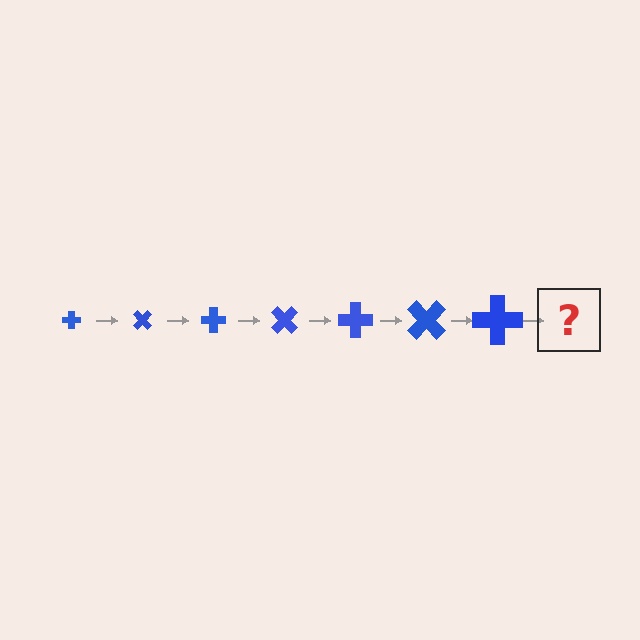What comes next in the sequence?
The next element should be a cross, larger than the previous one and rotated 315 degrees from the start.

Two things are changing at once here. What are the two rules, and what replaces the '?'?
The two rules are that the cross grows larger each step and it rotates 45 degrees each step. The '?' should be a cross, larger than the previous one and rotated 315 degrees from the start.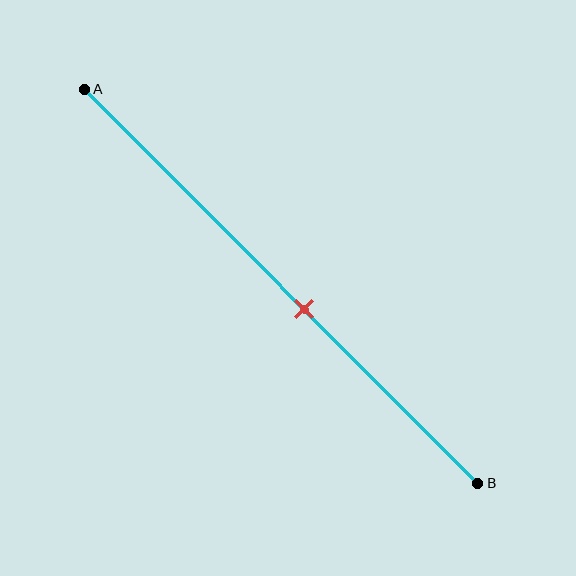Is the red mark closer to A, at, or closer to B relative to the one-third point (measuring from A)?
The red mark is closer to point B than the one-third point of segment AB.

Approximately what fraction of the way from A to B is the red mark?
The red mark is approximately 55% of the way from A to B.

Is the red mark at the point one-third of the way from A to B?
No, the mark is at about 55% from A, not at the 33% one-third point.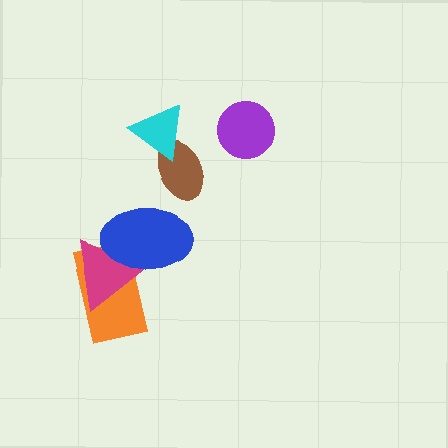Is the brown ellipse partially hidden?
Yes, it is partially covered by another shape.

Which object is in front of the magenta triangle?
The blue ellipse is in front of the magenta triangle.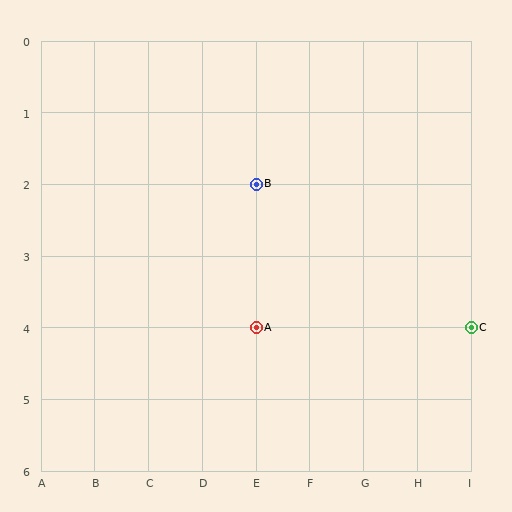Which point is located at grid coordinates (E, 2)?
Point B is at (E, 2).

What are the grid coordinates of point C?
Point C is at grid coordinates (I, 4).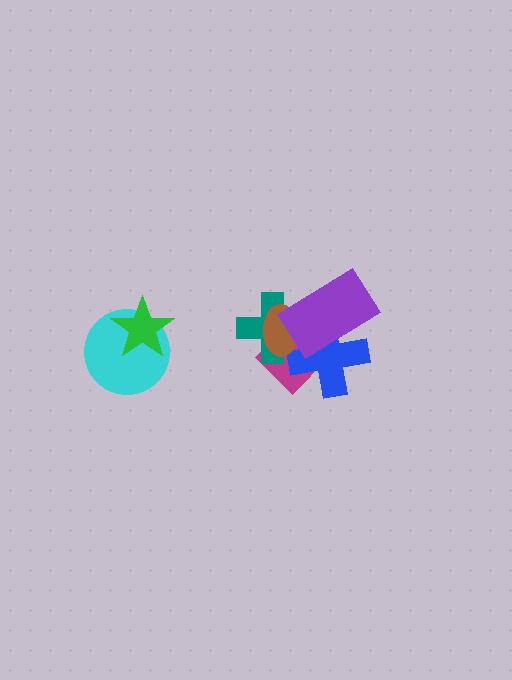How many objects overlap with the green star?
1 object overlaps with the green star.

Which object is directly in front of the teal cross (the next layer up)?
The brown ellipse is directly in front of the teal cross.